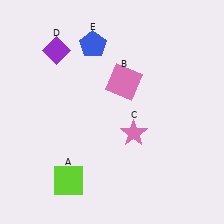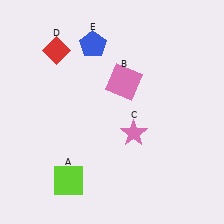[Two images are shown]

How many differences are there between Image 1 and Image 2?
There is 1 difference between the two images.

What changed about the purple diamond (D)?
In Image 1, D is purple. In Image 2, it changed to red.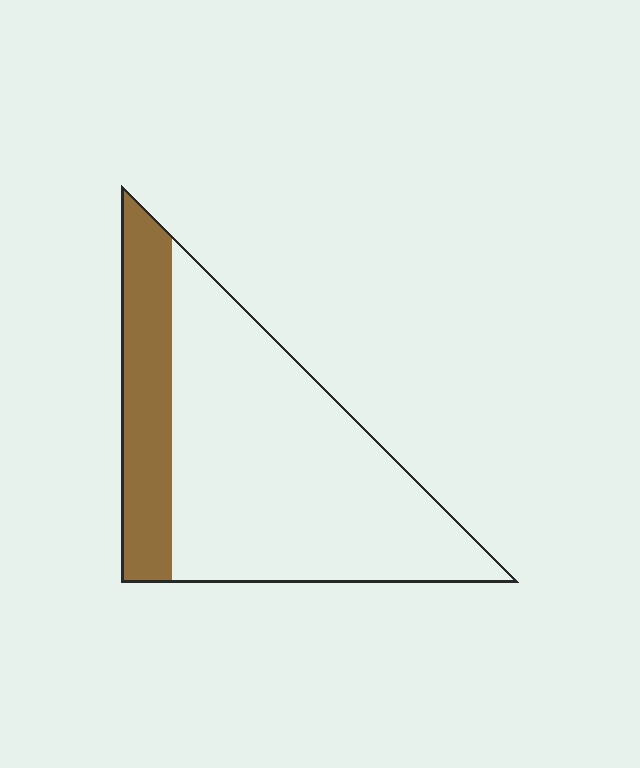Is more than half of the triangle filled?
No.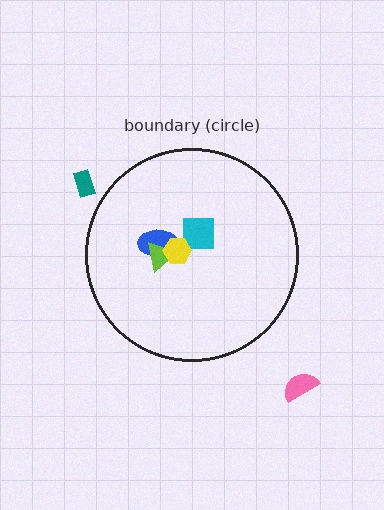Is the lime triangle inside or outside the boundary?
Inside.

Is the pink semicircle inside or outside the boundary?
Outside.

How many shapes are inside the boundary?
4 inside, 2 outside.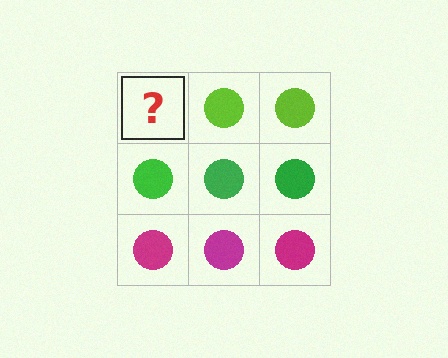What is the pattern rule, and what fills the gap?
The rule is that each row has a consistent color. The gap should be filled with a lime circle.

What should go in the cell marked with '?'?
The missing cell should contain a lime circle.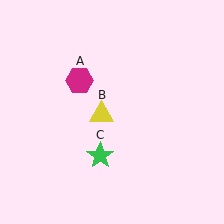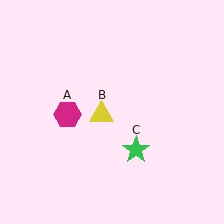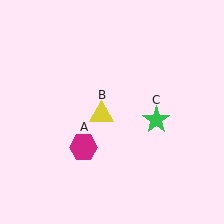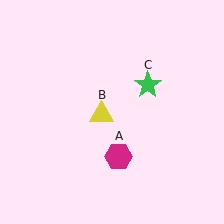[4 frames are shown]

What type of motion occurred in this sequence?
The magenta hexagon (object A), green star (object C) rotated counterclockwise around the center of the scene.